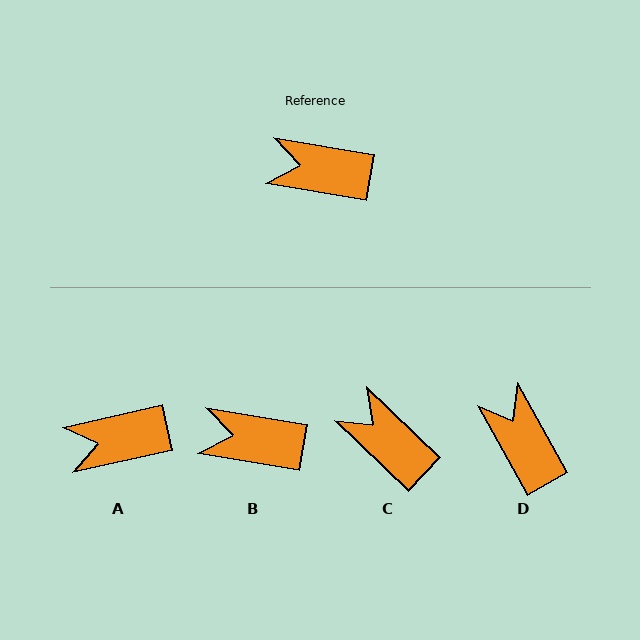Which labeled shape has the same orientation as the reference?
B.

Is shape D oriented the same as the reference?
No, it is off by about 51 degrees.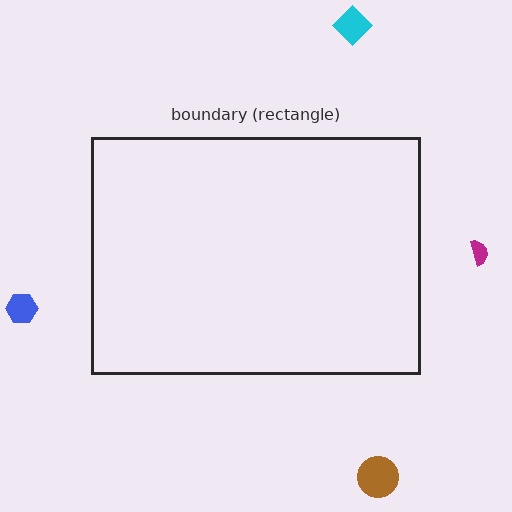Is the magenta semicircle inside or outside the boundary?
Outside.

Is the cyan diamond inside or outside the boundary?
Outside.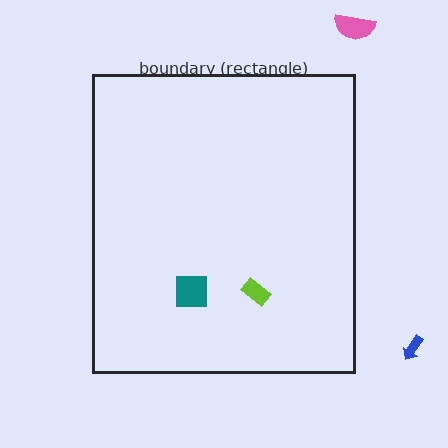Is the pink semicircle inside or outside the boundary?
Outside.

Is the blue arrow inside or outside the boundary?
Outside.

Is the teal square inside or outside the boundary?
Inside.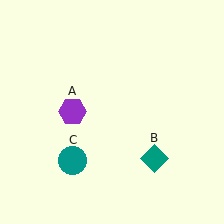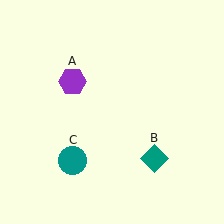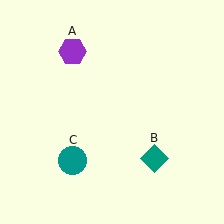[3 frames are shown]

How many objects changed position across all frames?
1 object changed position: purple hexagon (object A).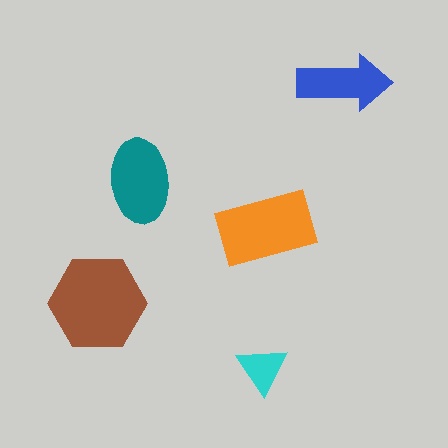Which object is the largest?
The brown hexagon.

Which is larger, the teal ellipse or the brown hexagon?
The brown hexagon.